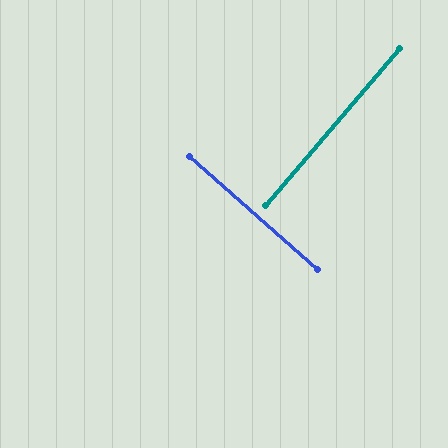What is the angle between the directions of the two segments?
Approximately 89 degrees.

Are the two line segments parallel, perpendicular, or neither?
Perpendicular — they meet at approximately 89°.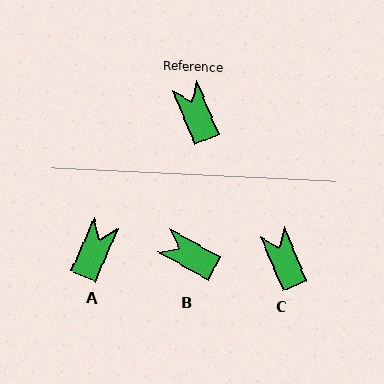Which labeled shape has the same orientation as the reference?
C.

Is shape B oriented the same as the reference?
No, it is off by about 39 degrees.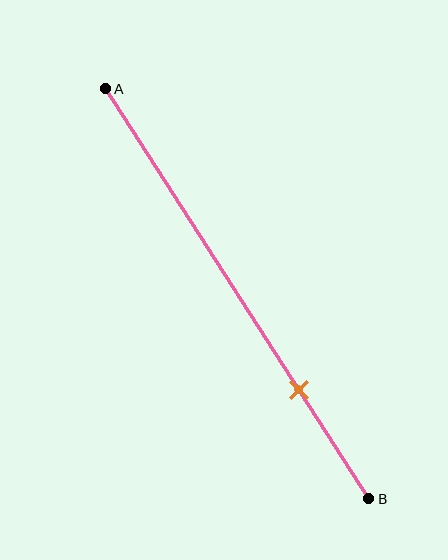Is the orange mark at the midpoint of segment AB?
No, the mark is at about 75% from A, not at the 50% midpoint.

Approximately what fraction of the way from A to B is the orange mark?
The orange mark is approximately 75% of the way from A to B.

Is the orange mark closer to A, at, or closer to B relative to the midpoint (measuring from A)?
The orange mark is closer to point B than the midpoint of segment AB.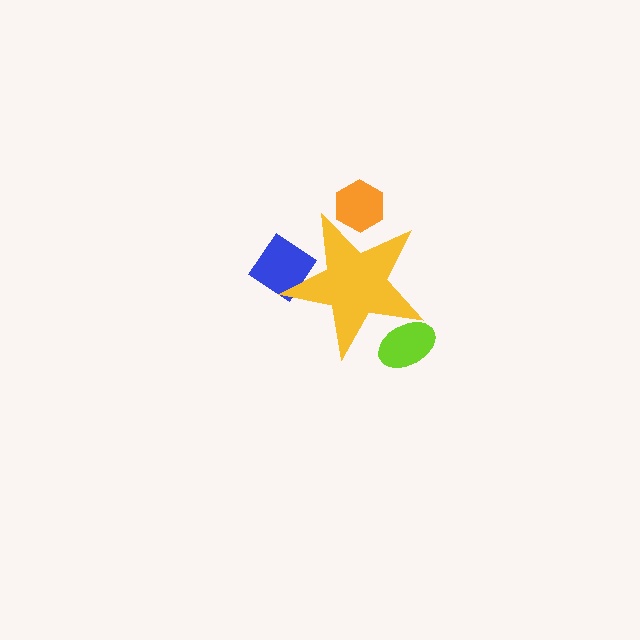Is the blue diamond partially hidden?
Yes, the blue diamond is partially hidden behind the yellow star.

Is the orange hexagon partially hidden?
Yes, the orange hexagon is partially hidden behind the yellow star.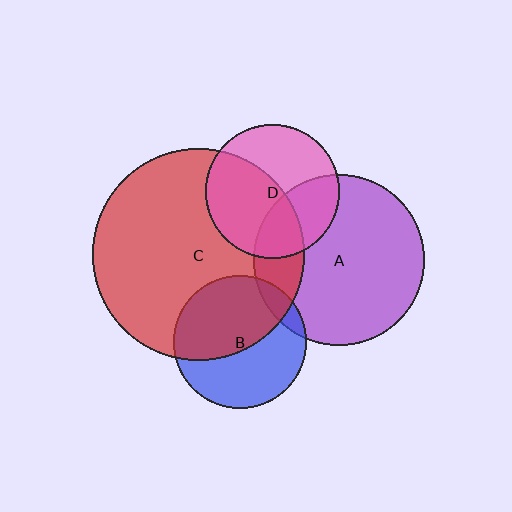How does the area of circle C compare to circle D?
Approximately 2.5 times.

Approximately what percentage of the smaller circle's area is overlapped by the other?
Approximately 10%.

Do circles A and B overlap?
Yes.